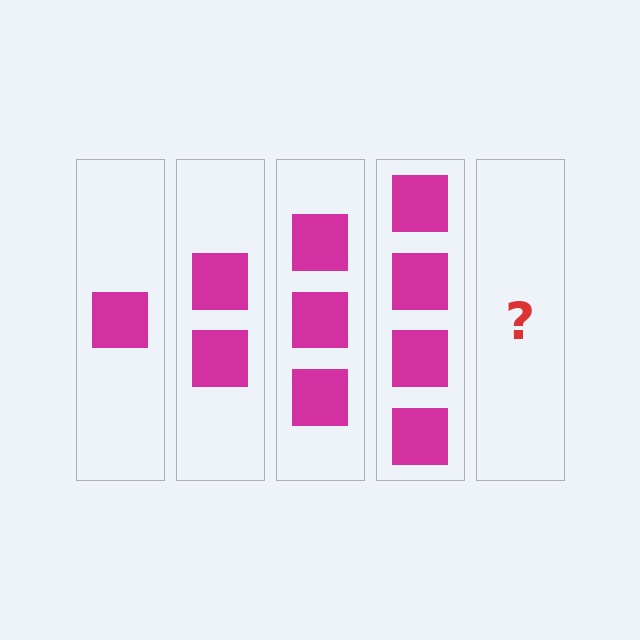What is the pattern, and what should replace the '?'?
The pattern is that each step adds one more square. The '?' should be 5 squares.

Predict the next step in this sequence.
The next step is 5 squares.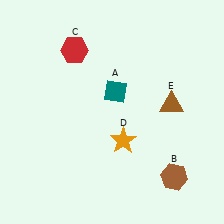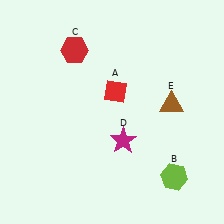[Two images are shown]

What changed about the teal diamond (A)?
In Image 1, A is teal. In Image 2, it changed to red.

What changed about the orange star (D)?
In Image 1, D is orange. In Image 2, it changed to magenta.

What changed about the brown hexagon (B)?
In Image 1, B is brown. In Image 2, it changed to lime.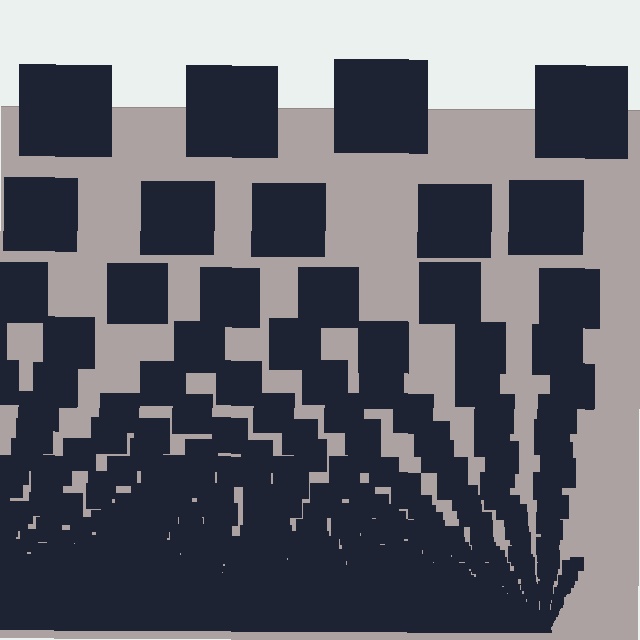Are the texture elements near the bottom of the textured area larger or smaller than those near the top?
Smaller. The gradient is inverted — elements near the bottom are smaller and denser.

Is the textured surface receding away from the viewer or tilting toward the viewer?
The surface appears to tilt toward the viewer. Texture elements get larger and sparser toward the top.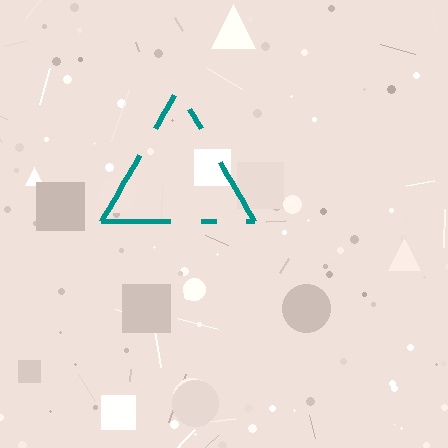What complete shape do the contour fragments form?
The contour fragments form a triangle.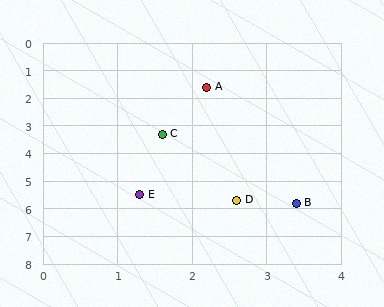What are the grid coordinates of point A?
Point A is at approximately (2.2, 1.6).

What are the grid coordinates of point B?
Point B is at approximately (3.4, 5.8).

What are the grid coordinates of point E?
Point E is at approximately (1.3, 5.5).